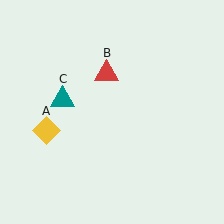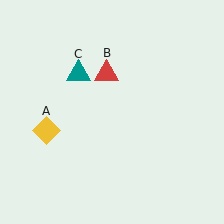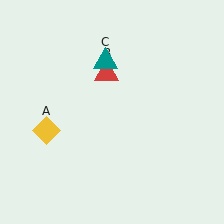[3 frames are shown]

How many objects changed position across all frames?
1 object changed position: teal triangle (object C).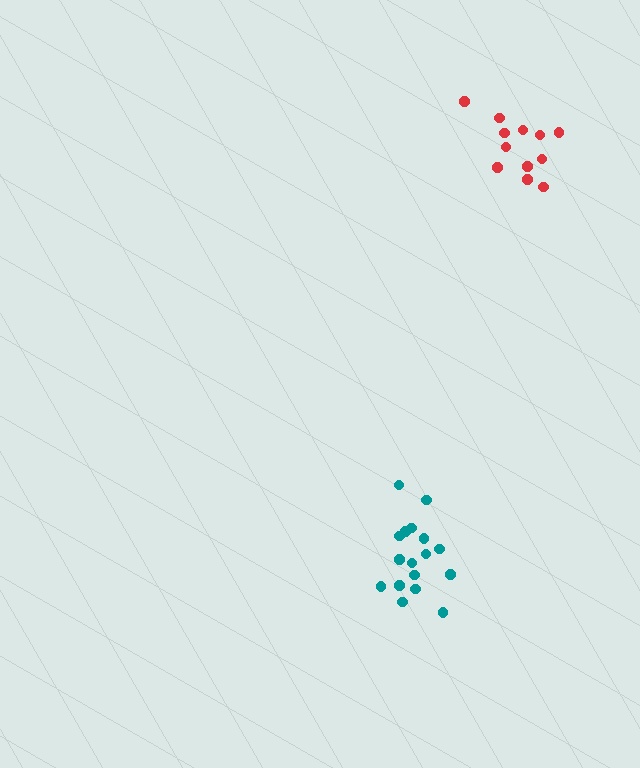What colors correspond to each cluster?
The clusters are colored: teal, red.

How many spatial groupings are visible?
There are 2 spatial groupings.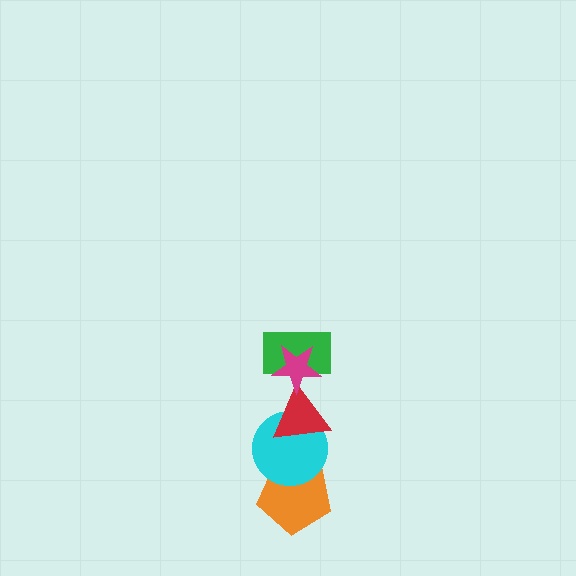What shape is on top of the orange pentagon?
The cyan circle is on top of the orange pentagon.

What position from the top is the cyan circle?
The cyan circle is 4th from the top.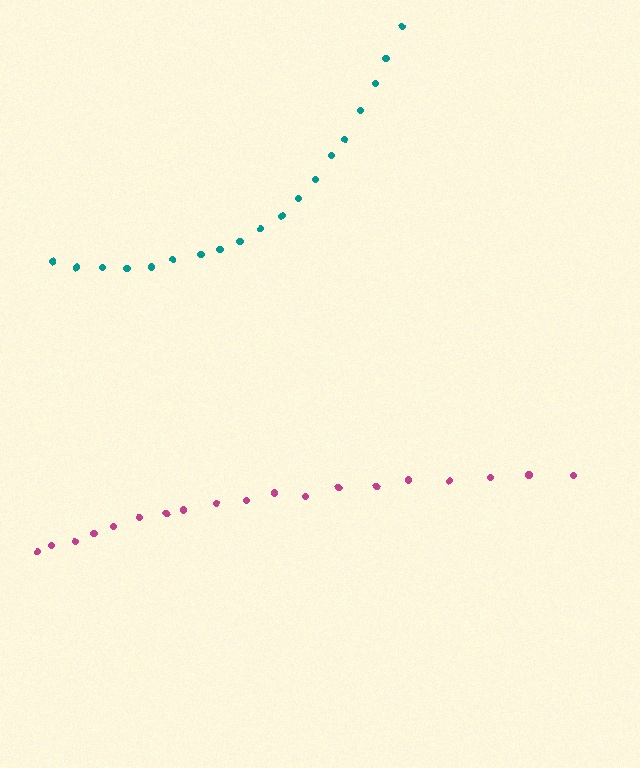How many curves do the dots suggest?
There are 2 distinct paths.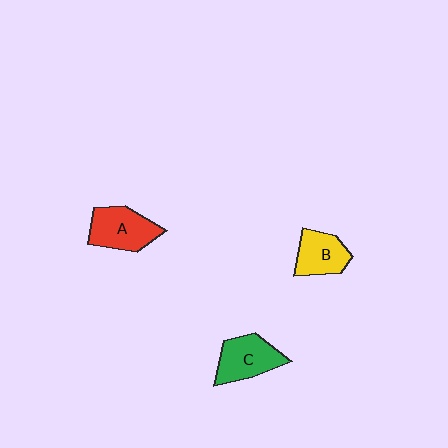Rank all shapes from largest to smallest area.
From largest to smallest: A (red), C (green), B (yellow).